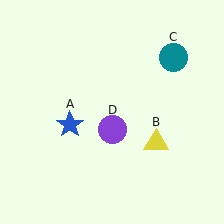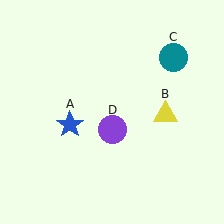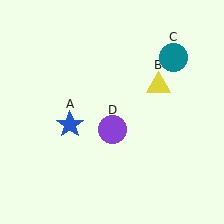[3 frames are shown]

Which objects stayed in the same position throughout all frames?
Blue star (object A) and teal circle (object C) and purple circle (object D) remained stationary.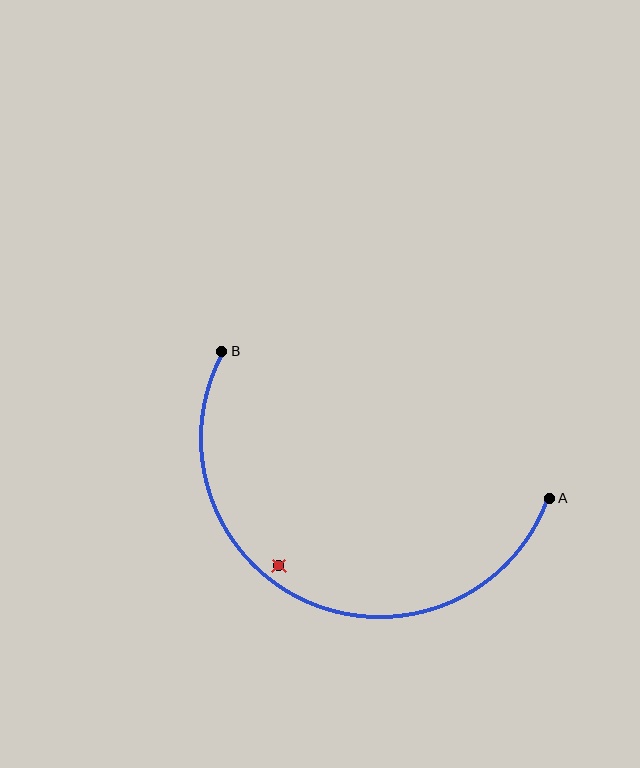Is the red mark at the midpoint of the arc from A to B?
No — the red mark does not lie on the arc at all. It sits slightly inside the curve.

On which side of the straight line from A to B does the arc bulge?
The arc bulges below the straight line connecting A and B.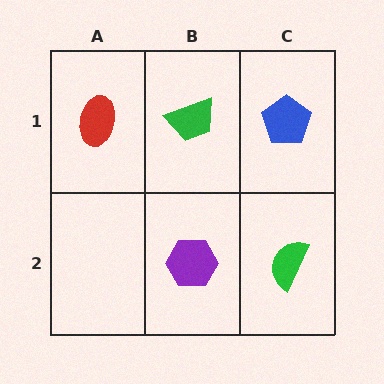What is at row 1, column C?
A blue pentagon.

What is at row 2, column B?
A purple hexagon.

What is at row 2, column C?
A green semicircle.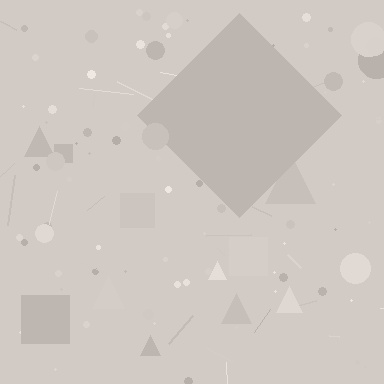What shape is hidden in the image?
A diamond is hidden in the image.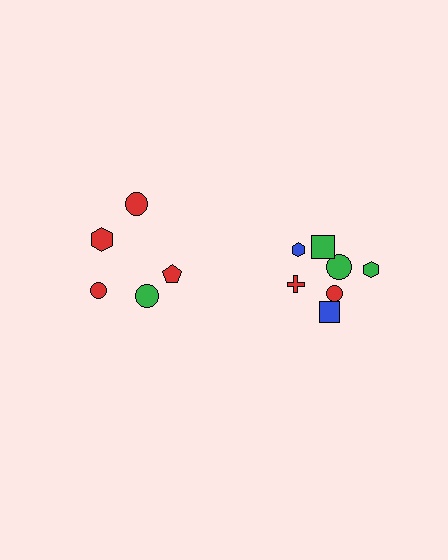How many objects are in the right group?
There are 7 objects.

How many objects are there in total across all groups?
There are 12 objects.